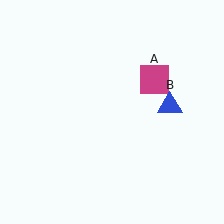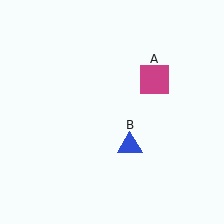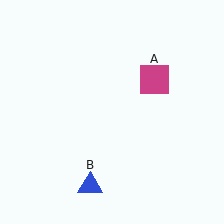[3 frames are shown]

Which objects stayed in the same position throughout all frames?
Magenta square (object A) remained stationary.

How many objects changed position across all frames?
1 object changed position: blue triangle (object B).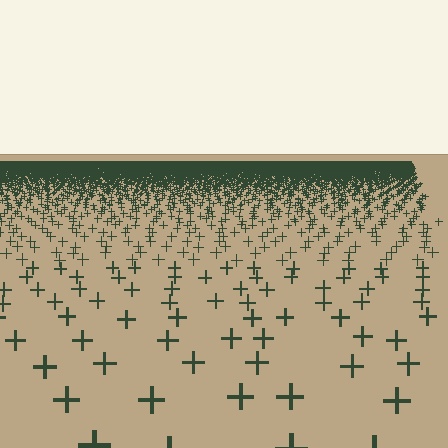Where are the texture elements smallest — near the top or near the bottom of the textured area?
Near the top.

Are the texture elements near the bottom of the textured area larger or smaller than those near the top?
Larger. Near the bottom, elements are closer to the viewer and appear at a bigger on-screen size.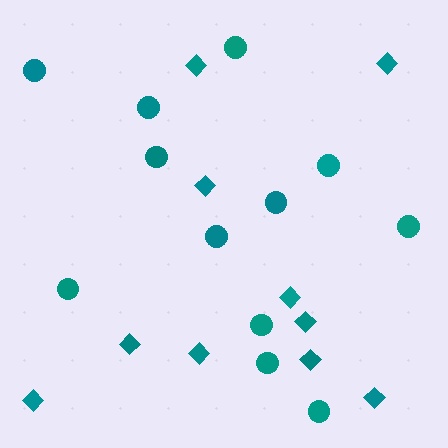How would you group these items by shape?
There are 2 groups: one group of diamonds (10) and one group of circles (12).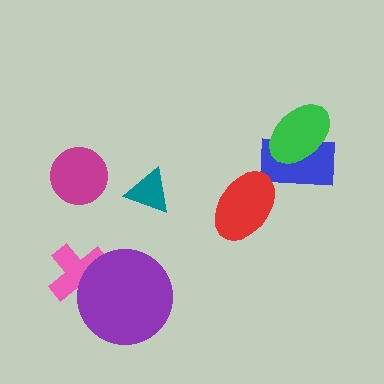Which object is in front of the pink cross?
The purple circle is in front of the pink cross.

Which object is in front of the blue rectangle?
The green ellipse is in front of the blue rectangle.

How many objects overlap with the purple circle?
1 object overlaps with the purple circle.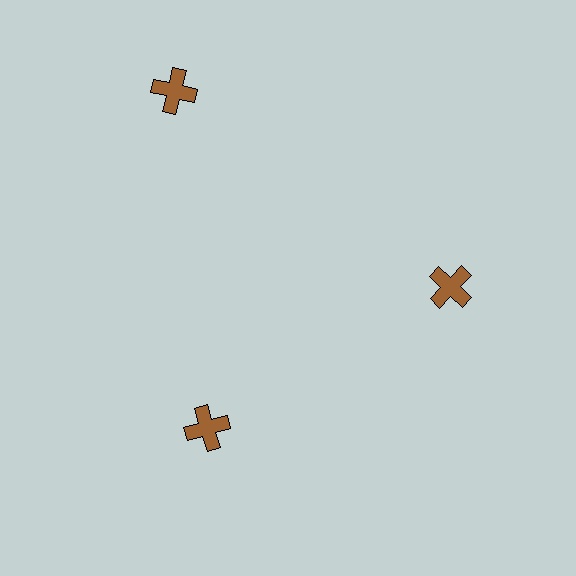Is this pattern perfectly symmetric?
No. The 3 brown crosses are arranged in a ring, but one element near the 11 o'clock position is pushed outward from the center, breaking the 3-fold rotational symmetry.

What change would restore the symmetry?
The symmetry would be restored by moving it inward, back onto the ring so that all 3 crosses sit at equal angles and equal distance from the center.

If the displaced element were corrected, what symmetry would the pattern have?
It would have 3-fold rotational symmetry — the pattern would map onto itself every 120 degrees.